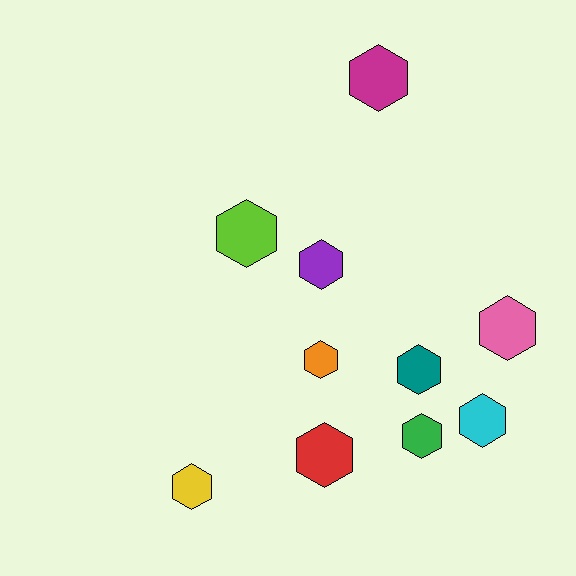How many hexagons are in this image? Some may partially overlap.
There are 10 hexagons.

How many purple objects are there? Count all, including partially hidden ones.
There is 1 purple object.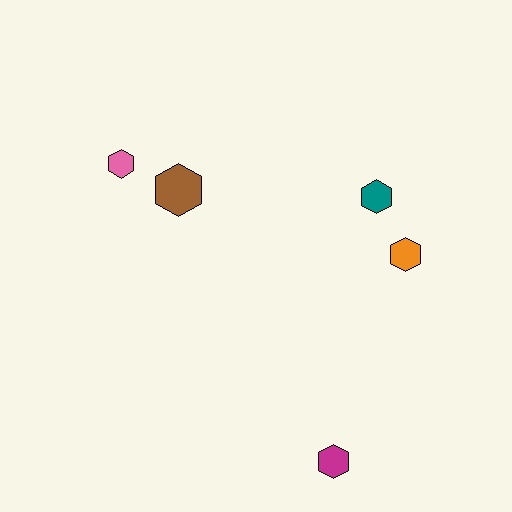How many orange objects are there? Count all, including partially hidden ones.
There is 1 orange object.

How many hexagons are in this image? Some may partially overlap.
There are 5 hexagons.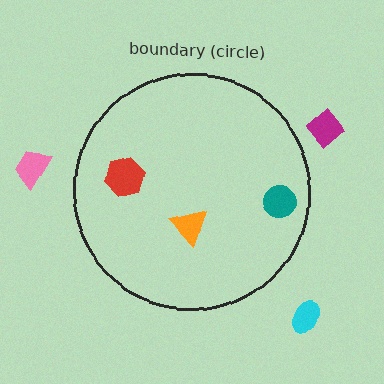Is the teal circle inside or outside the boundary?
Inside.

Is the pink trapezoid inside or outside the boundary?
Outside.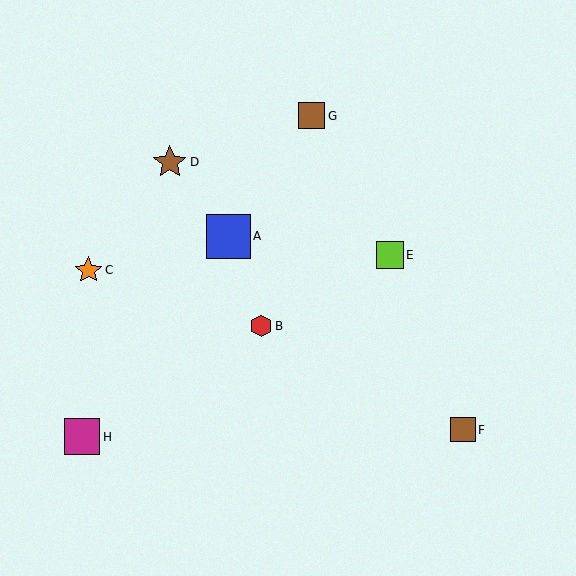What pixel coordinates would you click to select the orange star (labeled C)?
Click at (88, 270) to select the orange star C.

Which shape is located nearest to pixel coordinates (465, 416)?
The brown square (labeled F) at (463, 430) is nearest to that location.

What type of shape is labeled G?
Shape G is a brown square.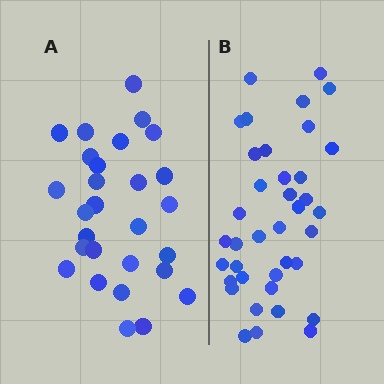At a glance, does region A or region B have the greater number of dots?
Region B (the right region) has more dots.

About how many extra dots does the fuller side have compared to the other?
Region B has roughly 10 or so more dots than region A.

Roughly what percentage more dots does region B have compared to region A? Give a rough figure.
About 35% more.